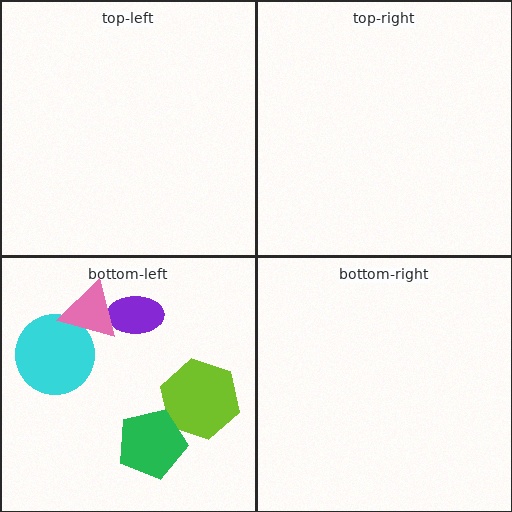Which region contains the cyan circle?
The bottom-left region.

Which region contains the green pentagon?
The bottom-left region.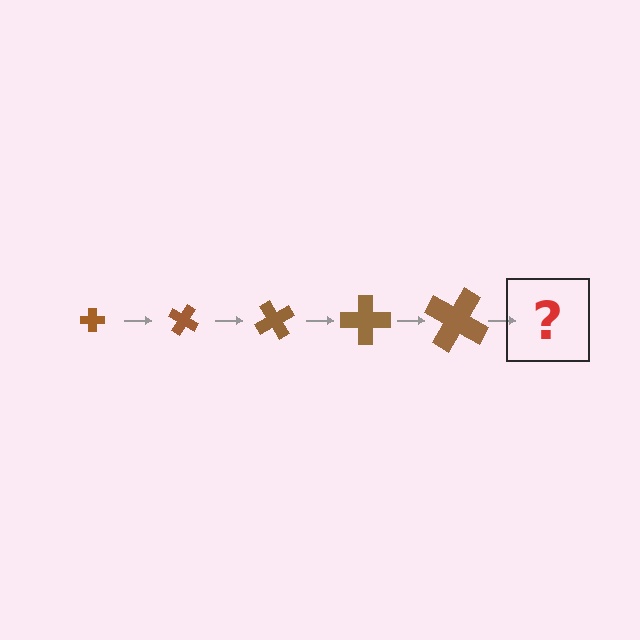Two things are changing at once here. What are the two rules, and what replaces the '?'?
The two rules are that the cross grows larger each step and it rotates 30 degrees each step. The '?' should be a cross, larger than the previous one and rotated 150 degrees from the start.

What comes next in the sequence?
The next element should be a cross, larger than the previous one and rotated 150 degrees from the start.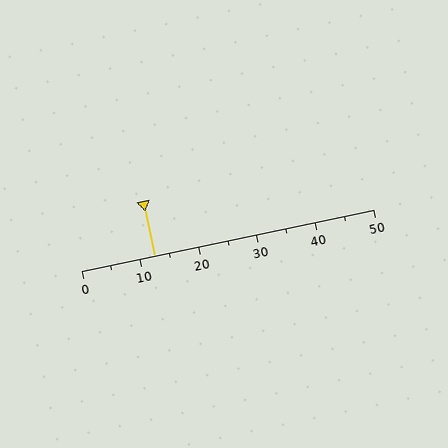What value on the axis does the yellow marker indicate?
The marker indicates approximately 12.5.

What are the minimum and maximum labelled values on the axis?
The axis runs from 0 to 50.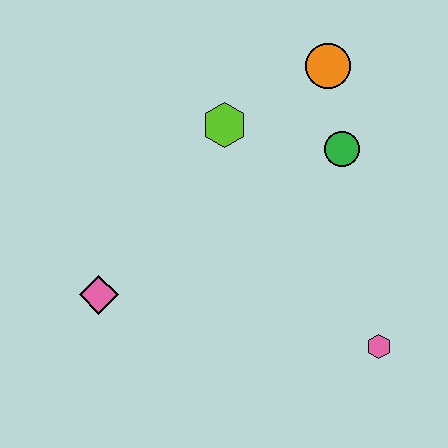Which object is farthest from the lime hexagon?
The pink hexagon is farthest from the lime hexagon.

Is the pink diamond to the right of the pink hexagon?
No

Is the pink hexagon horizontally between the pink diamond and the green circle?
No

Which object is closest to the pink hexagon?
The green circle is closest to the pink hexagon.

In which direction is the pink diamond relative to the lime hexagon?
The pink diamond is below the lime hexagon.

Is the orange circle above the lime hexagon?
Yes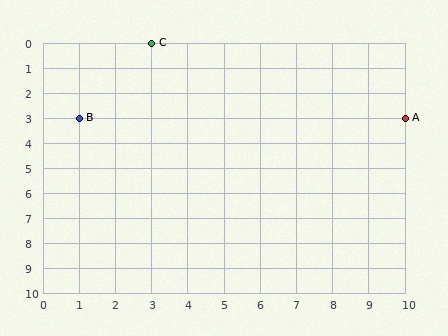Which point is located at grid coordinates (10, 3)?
Point A is at (10, 3).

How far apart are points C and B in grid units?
Points C and B are 2 columns and 3 rows apart (about 3.6 grid units diagonally).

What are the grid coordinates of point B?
Point B is at grid coordinates (1, 3).